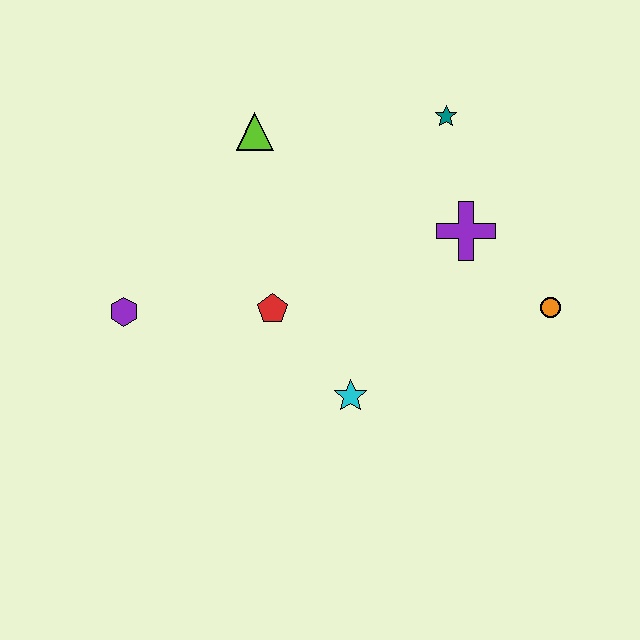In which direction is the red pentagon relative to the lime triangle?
The red pentagon is below the lime triangle.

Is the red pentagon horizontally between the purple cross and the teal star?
No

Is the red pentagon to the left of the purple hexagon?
No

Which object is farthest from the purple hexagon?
The orange circle is farthest from the purple hexagon.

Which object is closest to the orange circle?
The purple cross is closest to the orange circle.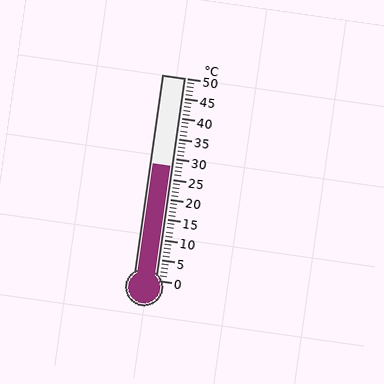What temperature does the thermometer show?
The thermometer shows approximately 28°C.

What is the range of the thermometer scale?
The thermometer scale ranges from 0°C to 50°C.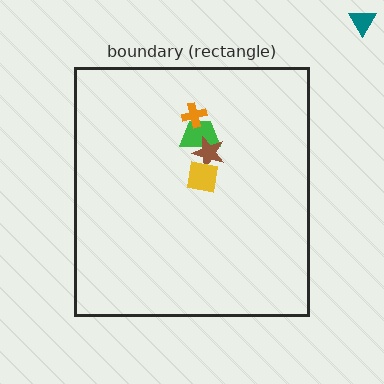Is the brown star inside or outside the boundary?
Inside.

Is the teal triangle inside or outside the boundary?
Outside.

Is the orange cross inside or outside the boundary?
Inside.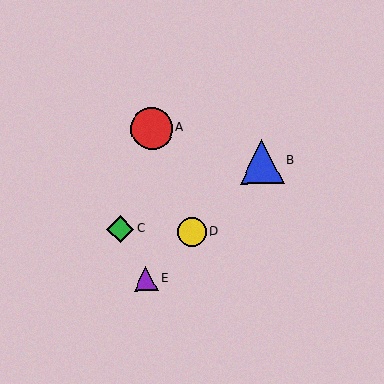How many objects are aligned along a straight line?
3 objects (B, D, E) are aligned along a straight line.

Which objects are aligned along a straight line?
Objects B, D, E are aligned along a straight line.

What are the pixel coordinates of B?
Object B is at (261, 162).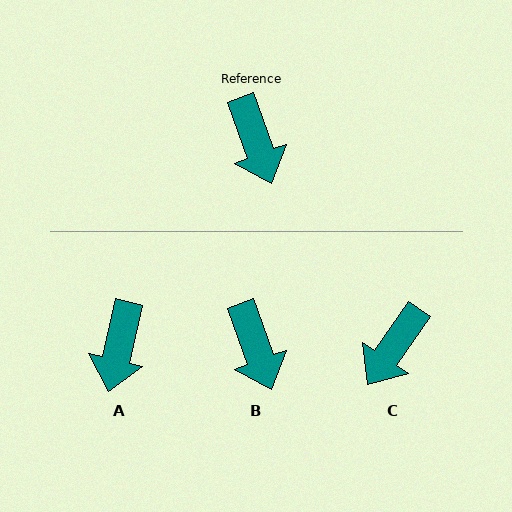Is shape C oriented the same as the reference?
No, it is off by about 55 degrees.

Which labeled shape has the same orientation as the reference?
B.